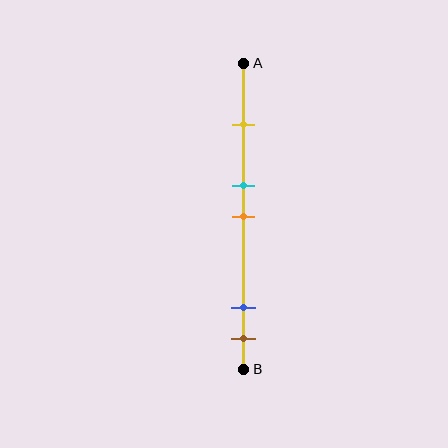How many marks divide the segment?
There are 5 marks dividing the segment.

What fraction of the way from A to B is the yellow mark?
The yellow mark is approximately 20% (0.2) of the way from A to B.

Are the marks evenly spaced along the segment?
No, the marks are not evenly spaced.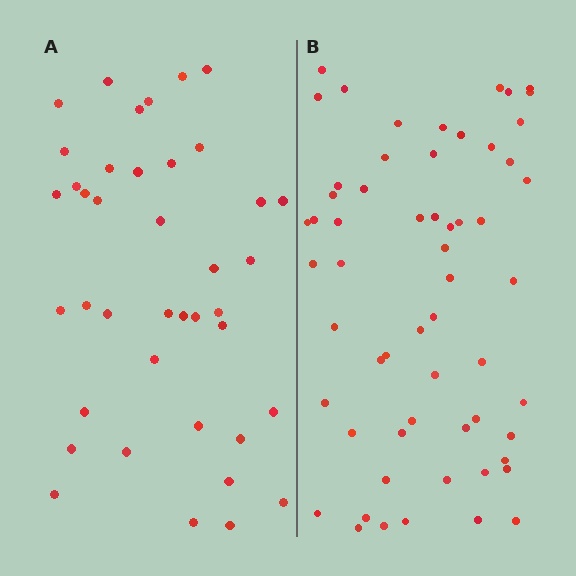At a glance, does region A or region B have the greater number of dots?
Region B (the right region) has more dots.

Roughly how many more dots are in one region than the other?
Region B has approximately 20 more dots than region A.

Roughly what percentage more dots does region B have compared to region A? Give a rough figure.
About 50% more.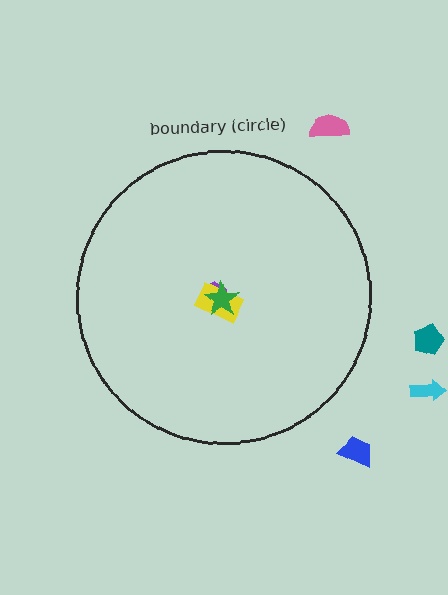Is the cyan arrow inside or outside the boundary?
Outside.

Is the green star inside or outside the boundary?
Inside.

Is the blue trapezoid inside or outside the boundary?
Outside.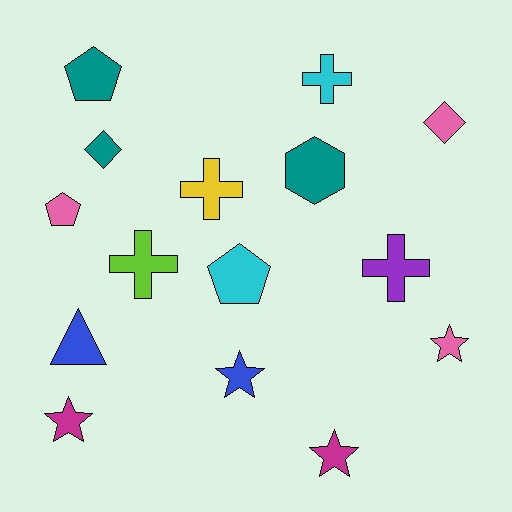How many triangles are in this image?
There is 1 triangle.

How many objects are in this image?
There are 15 objects.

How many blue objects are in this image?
There are 2 blue objects.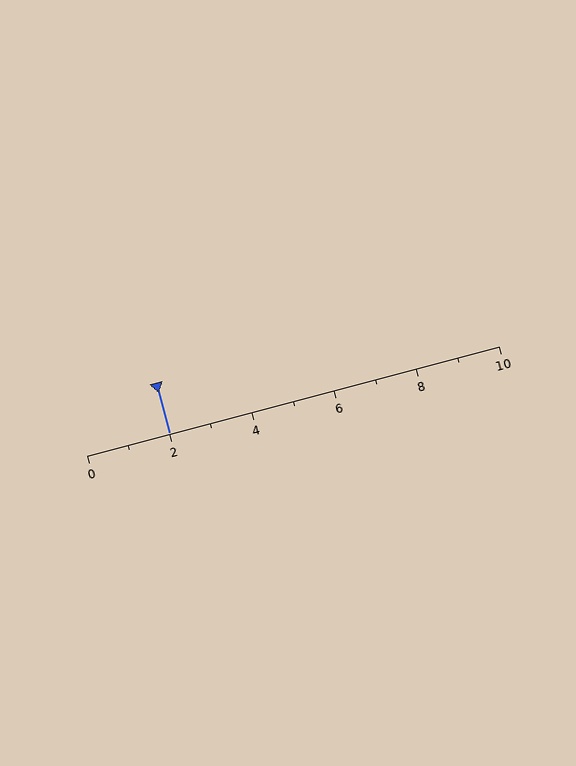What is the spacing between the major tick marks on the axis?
The major ticks are spaced 2 apart.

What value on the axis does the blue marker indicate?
The marker indicates approximately 2.